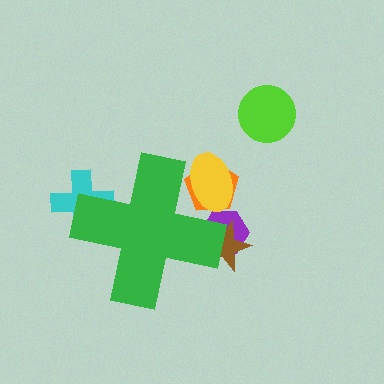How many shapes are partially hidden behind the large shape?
5 shapes are partially hidden.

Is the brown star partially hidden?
Yes, the brown star is partially hidden behind the green cross.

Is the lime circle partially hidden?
No, the lime circle is fully visible.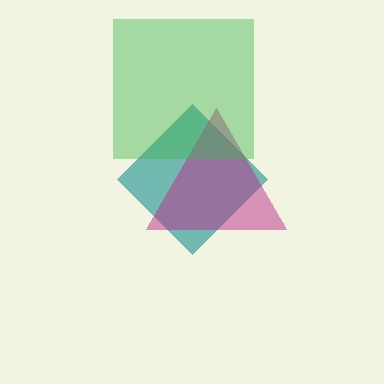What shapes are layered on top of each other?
The layered shapes are: a teal diamond, a magenta triangle, a green square.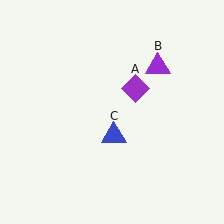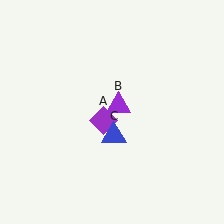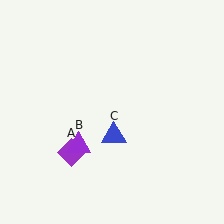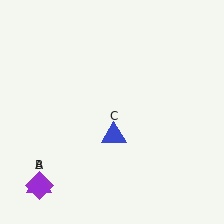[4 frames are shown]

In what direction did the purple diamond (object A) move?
The purple diamond (object A) moved down and to the left.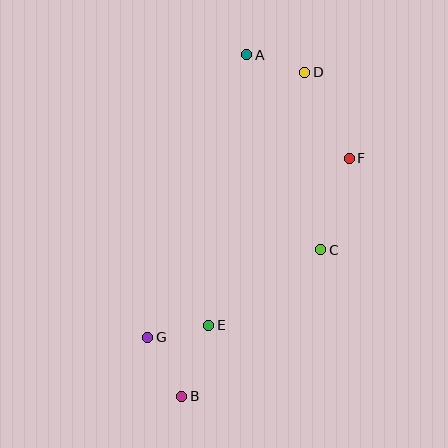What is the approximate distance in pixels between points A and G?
The distance between A and G is approximately 299 pixels.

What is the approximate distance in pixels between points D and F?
The distance between D and F is approximately 97 pixels.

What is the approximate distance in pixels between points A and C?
The distance between A and C is approximately 209 pixels.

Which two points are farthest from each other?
Points A and B are farthest from each other.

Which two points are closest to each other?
Points A and D are closest to each other.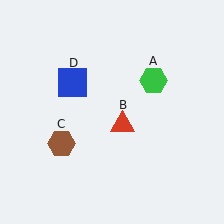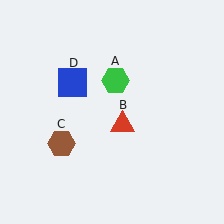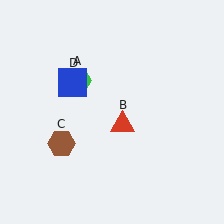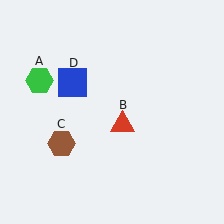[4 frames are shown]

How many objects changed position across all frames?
1 object changed position: green hexagon (object A).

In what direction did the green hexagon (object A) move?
The green hexagon (object A) moved left.